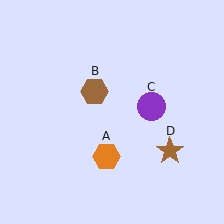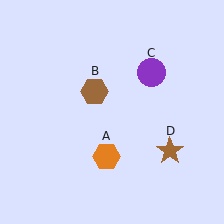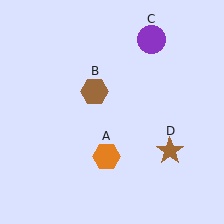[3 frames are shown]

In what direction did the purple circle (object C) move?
The purple circle (object C) moved up.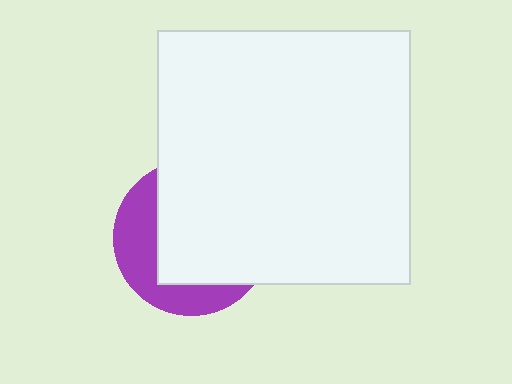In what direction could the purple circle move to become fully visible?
The purple circle could move toward the lower-left. That would shift it out from behind the white square entirely.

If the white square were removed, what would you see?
You would see the complete purple circle.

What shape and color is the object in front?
The object in front is a white square.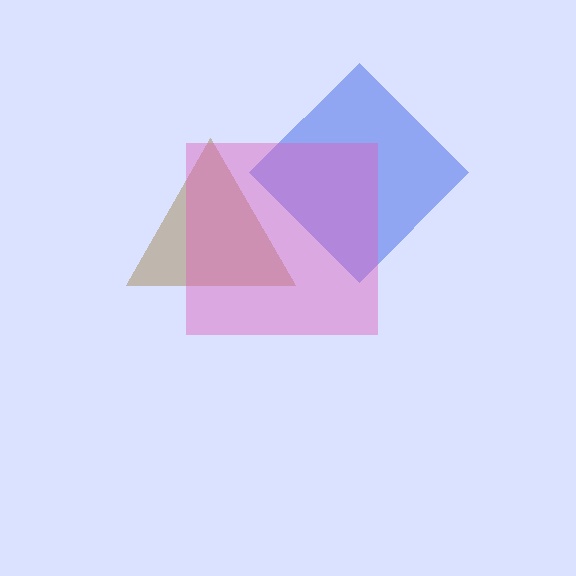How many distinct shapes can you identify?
There are 3 distinct shapes: a brown triangle, a blue diamond, a pink square.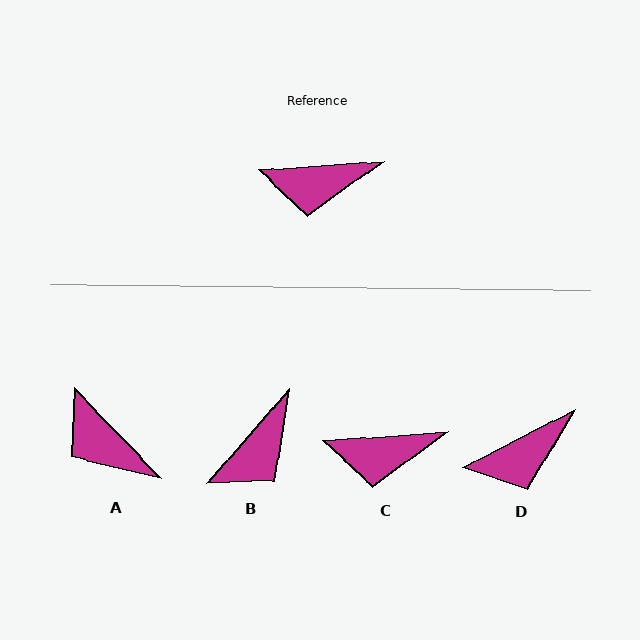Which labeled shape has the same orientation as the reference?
C.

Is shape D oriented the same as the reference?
No, it is off by about 24 degrees.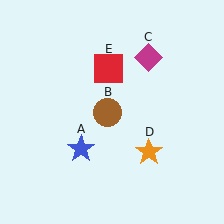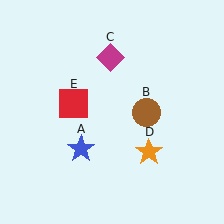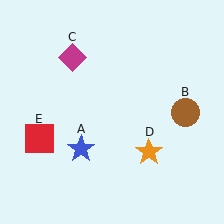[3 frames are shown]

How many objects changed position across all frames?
3 objects changed position: brown circle (object B), magenta diamond (object C), red square (object E).